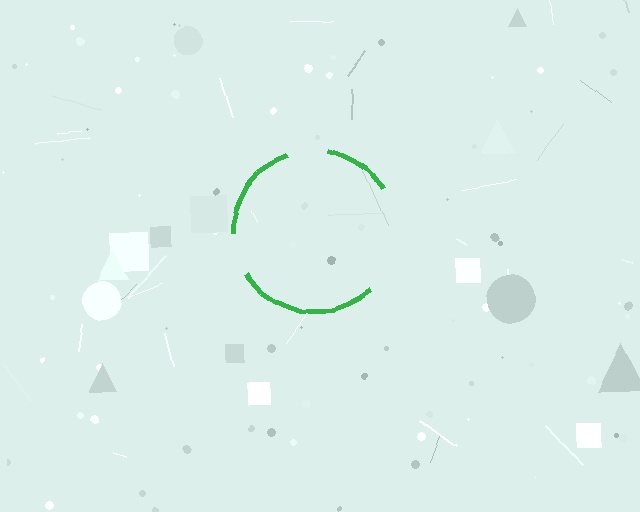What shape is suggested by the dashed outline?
The dashed outline suggests a circle.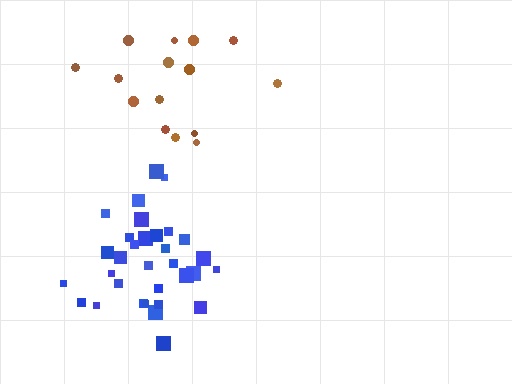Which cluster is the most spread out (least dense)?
Brown.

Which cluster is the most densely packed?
Blue.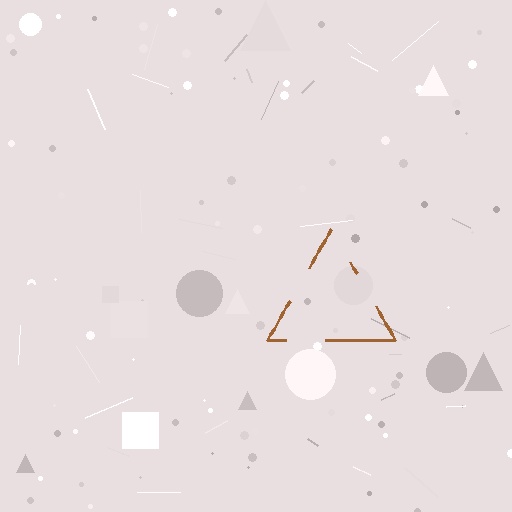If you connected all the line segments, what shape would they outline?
They would outline a triangle.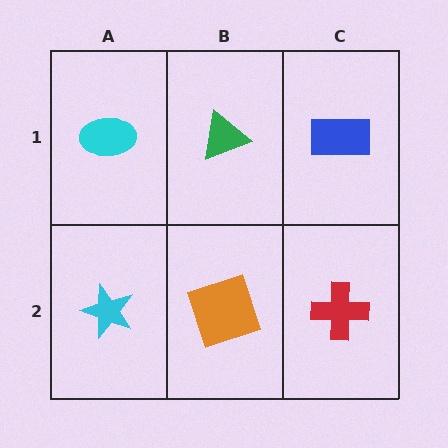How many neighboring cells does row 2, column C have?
2.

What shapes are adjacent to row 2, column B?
A green triangle (row 1, column B), a cyan star (row 2, column A), a red cross (row 2, column C).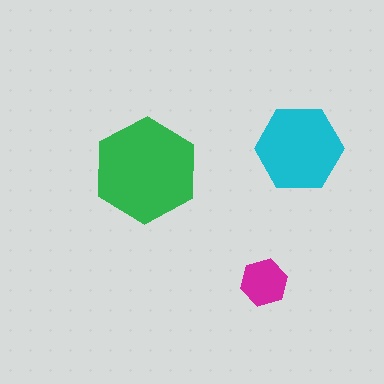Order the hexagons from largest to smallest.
the green one, the cyan one, the magenta one.